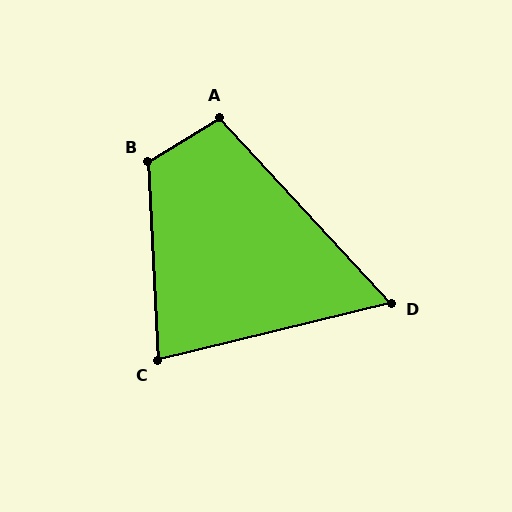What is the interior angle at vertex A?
Approximately 101 degrees (obtuse).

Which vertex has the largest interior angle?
B, at approximately 119 degrees.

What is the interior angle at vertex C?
Approximately 79 degrees (acute).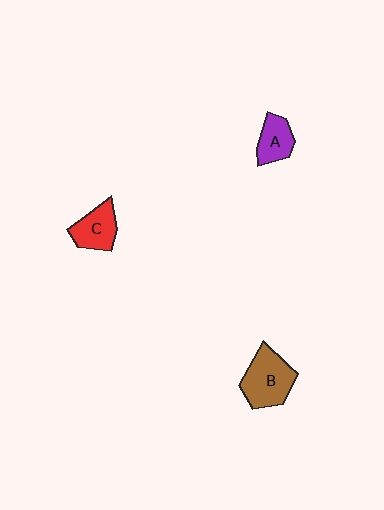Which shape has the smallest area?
Shape A (purple).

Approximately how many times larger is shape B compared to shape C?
Approximately 1.5 times.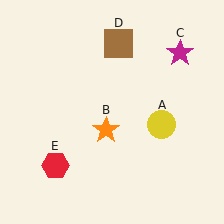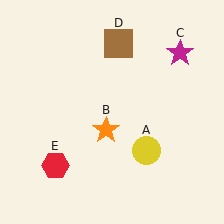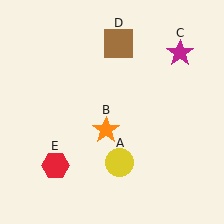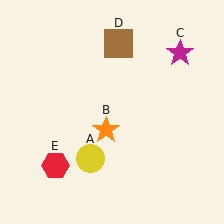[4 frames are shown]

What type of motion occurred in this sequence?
The yellow circle (object A) rotated clockwise around the center of the scene.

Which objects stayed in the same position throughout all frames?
Orange star (object B) and magenta star (object C) and brown square (object D) and red hexagon (object E) remained stationary.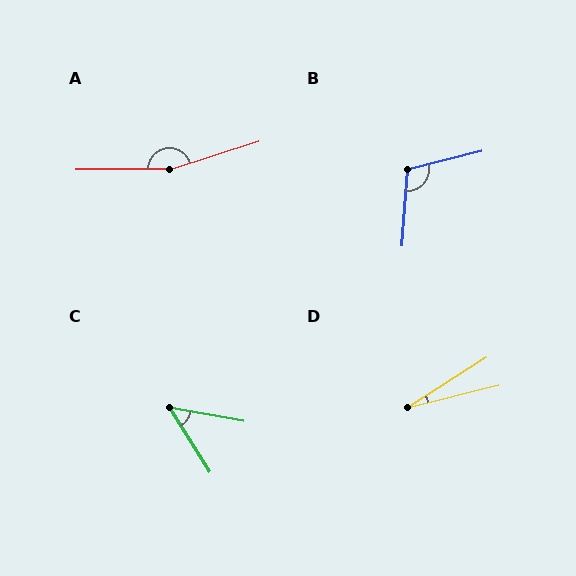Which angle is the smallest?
D, at approximately 19 degrees.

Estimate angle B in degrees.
Approximately 107 degrees.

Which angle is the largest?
A, at approximately 163 degrees.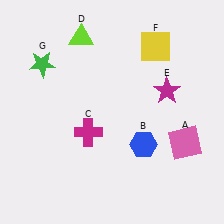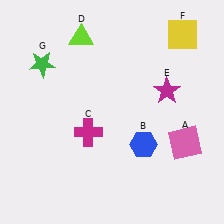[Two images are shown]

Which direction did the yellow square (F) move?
The yellow square (F) moved right.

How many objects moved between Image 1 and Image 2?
1 object moved between the two images.